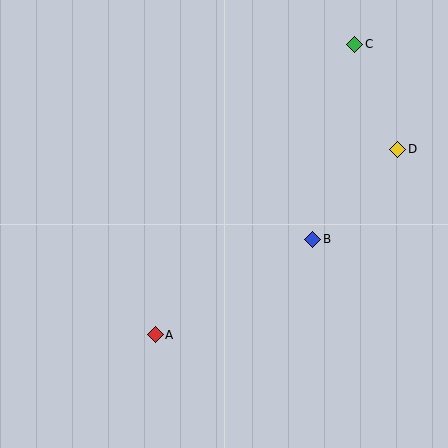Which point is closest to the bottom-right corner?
Point B is closest to the bottom-right corner.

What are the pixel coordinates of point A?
Point A is at (155, 335).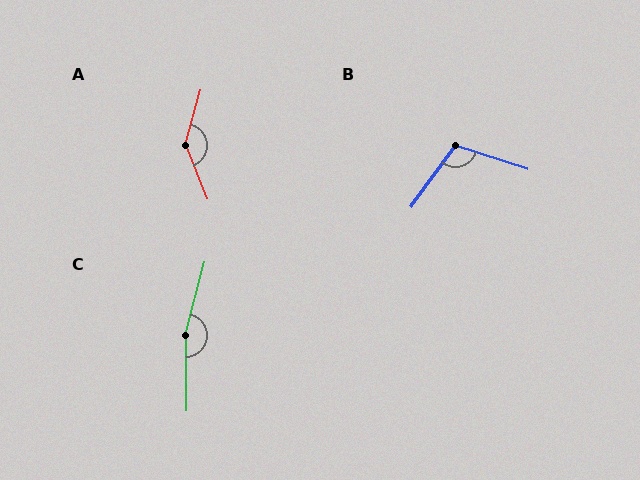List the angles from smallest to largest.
B (108°), A (142°), C (164°).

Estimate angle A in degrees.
Approximately 142 degrees.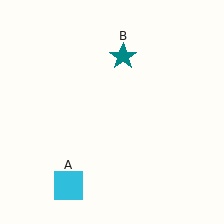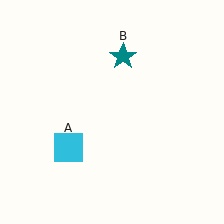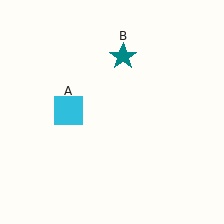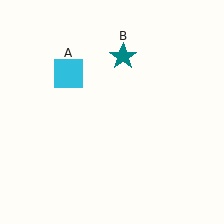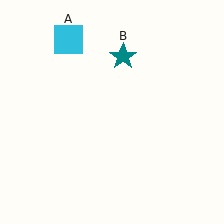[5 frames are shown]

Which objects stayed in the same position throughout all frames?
Teal star (object B) remained stationary.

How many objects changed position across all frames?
1 object changed position: cyan square (object A).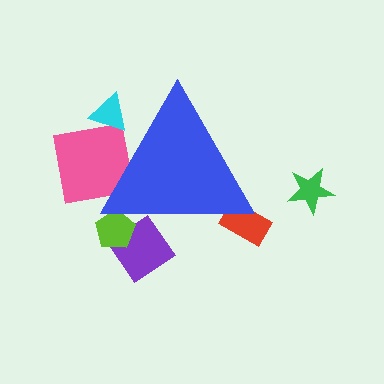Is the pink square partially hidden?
Yes, the pink square is partially hidden behind the blue triangle.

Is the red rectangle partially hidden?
Yes, the red rectangle is partially hidden behind the blue triangle.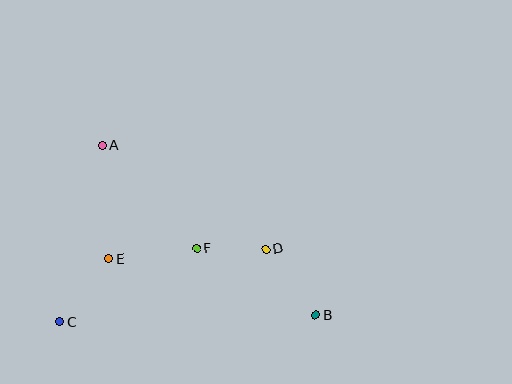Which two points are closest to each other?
Points D and F are closest to each other.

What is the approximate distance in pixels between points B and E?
The distance between B and E is approximately 215 pixels.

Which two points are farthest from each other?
Points A and B are farthest from each other.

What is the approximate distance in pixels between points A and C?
The distance between A and C is approximately 182 pixels.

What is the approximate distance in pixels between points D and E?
The distance between D and E is approximately 158 pixels.